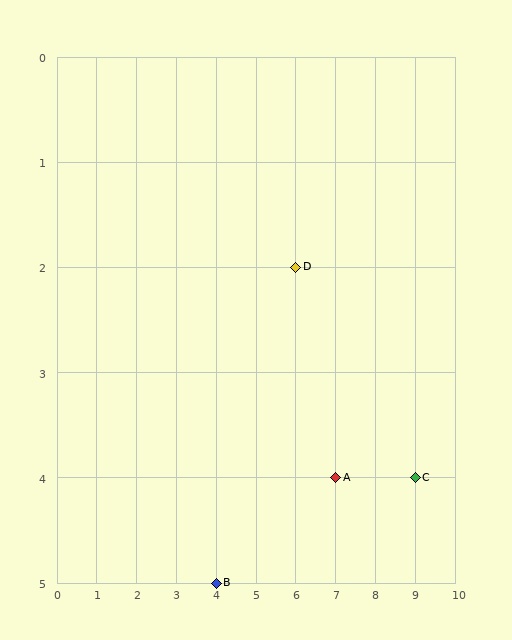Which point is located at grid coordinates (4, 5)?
Point B is at (4, 5).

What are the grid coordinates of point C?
Point C is at grid coordinates (9, 4).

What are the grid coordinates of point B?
Point B is at grid coordinates (4, 5).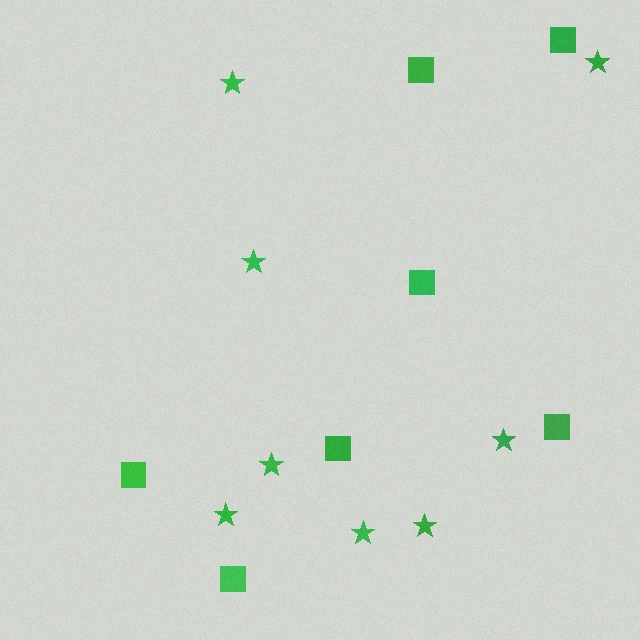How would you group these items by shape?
There are 2 groups: one group of stars (8) and one group of squares (7).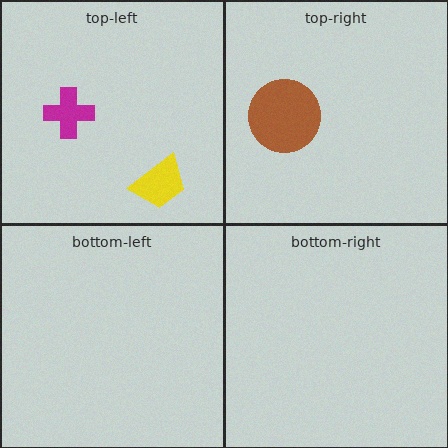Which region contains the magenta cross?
The top-left region.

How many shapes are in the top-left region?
2.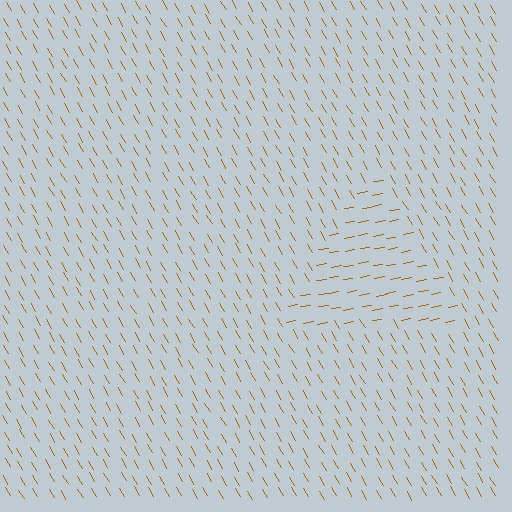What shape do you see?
I see a triangle.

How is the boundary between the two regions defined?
The boundary is defined purely by a change in line orientation (approximately 69 degrees difference). All lines are the same color and thickness.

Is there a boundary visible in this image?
Yes, there is a texture boundary formed by a change in line orientation.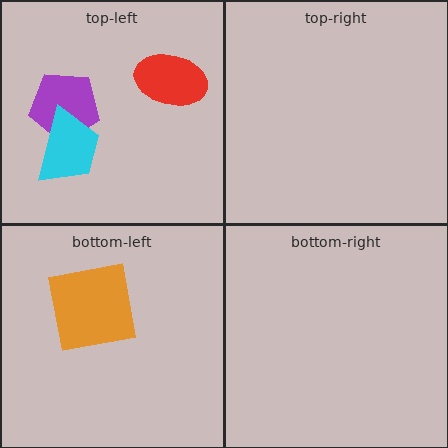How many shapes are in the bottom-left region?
1.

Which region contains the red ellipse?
The top-left region.